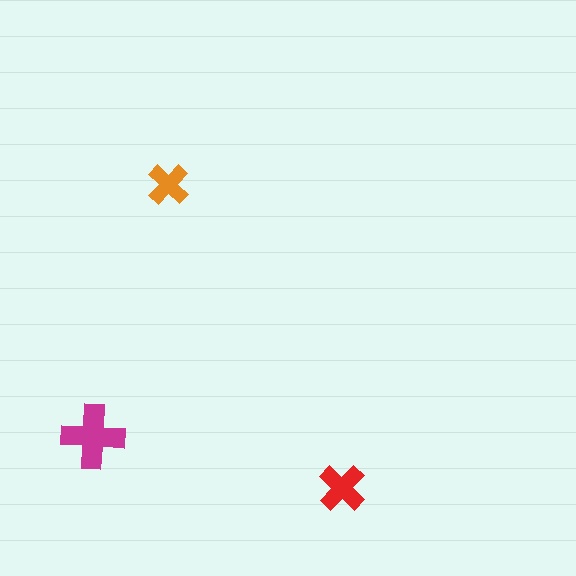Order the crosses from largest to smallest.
the magenta one, the red one, the orange one.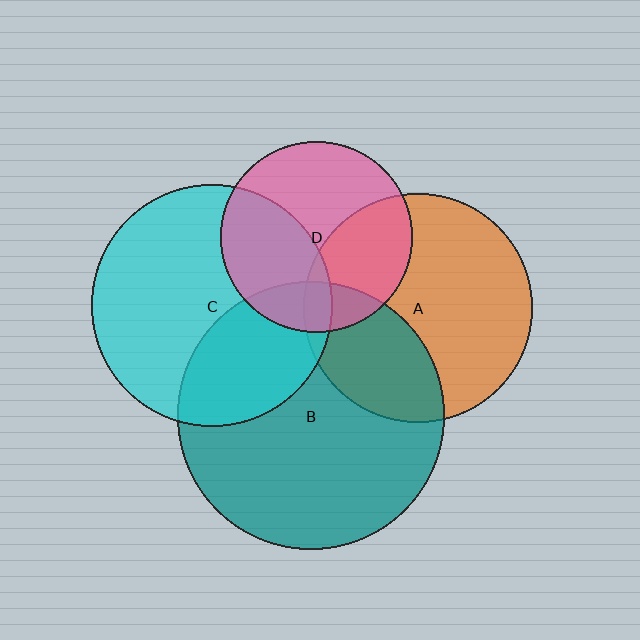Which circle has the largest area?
Circle B (teal).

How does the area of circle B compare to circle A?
Approximately 1.4 times.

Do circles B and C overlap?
Yes.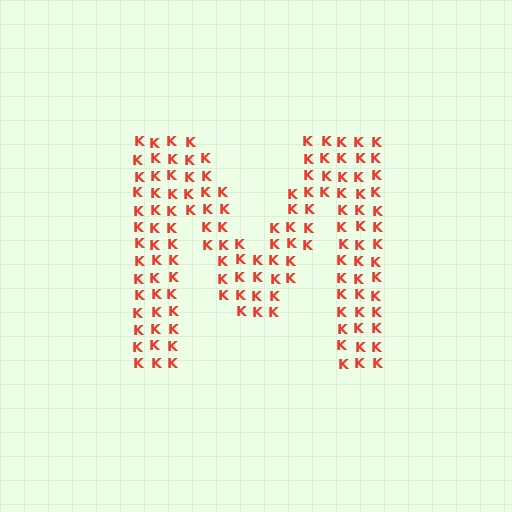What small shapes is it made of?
It is made of small letter K's.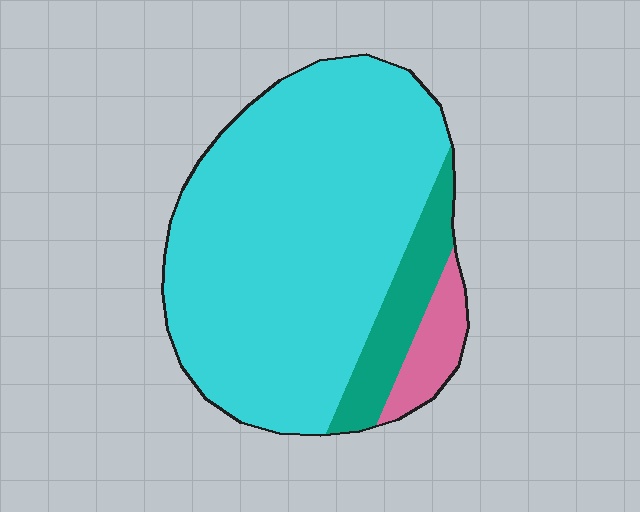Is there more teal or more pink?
Teal.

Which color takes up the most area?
Cyan, at roughly 80%.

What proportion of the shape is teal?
Teal takes up less than a sixth of the shape.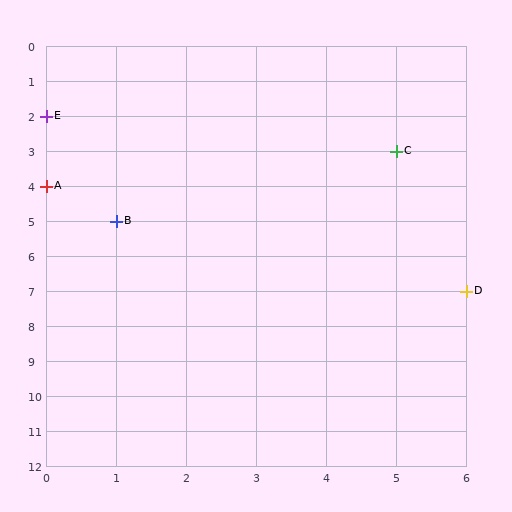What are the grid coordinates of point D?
Point D is at grid coordinates (6, 7).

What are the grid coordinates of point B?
Point B is at grid coordinates (1, 5).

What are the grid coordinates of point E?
Point E is at grid coordinates (0, 2).